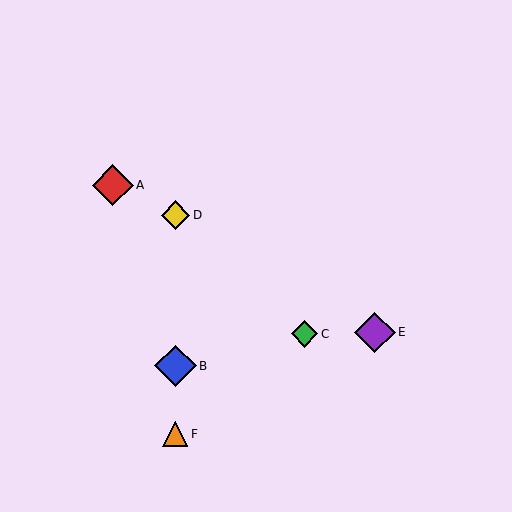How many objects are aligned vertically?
3 objects (B, D, F) are aligned vertically.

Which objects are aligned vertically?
Objects B, D, F are aligned vertically.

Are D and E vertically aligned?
No, D is at x≈175 and E is at x≈375.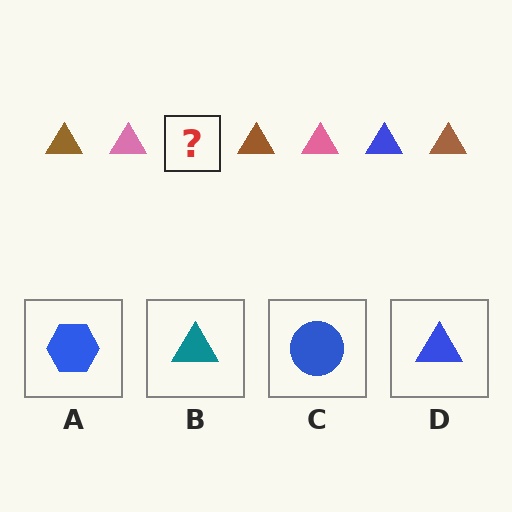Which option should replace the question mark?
Option D.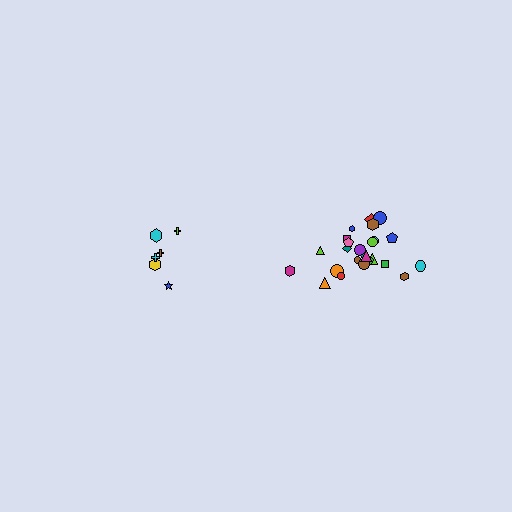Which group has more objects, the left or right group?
The right group.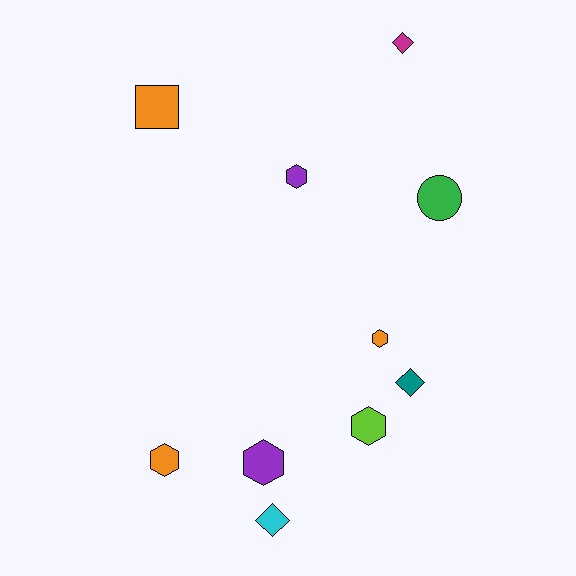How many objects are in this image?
There are 10 objects.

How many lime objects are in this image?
There is 1 lime object.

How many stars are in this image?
There are no stars.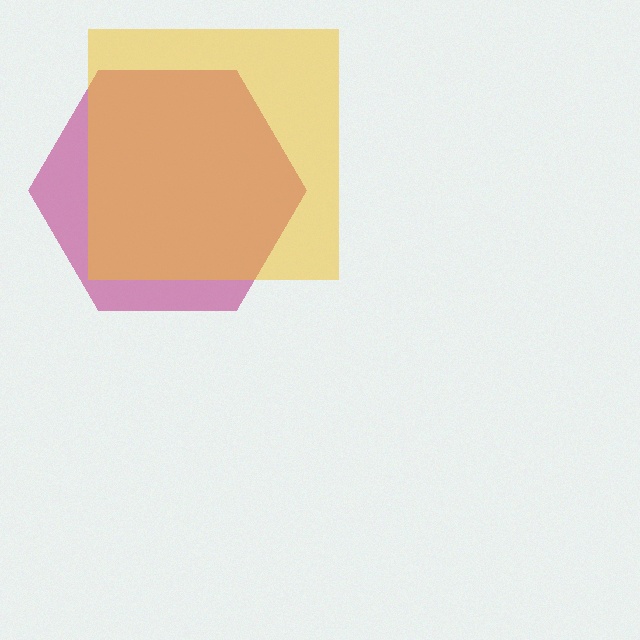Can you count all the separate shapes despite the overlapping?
Yes, there are 2 separate shapes.